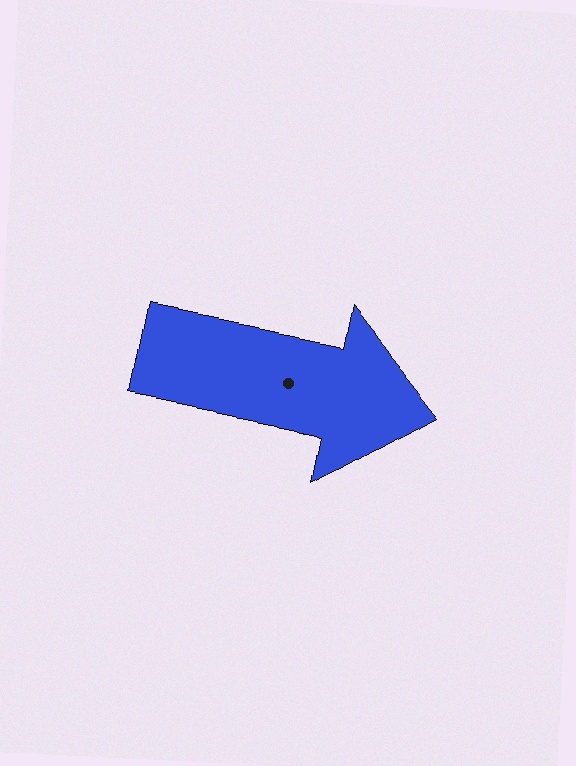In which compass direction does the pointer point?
East.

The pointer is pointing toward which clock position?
Roughly 3 o'clock.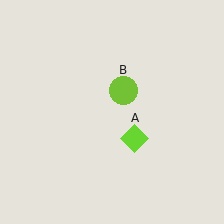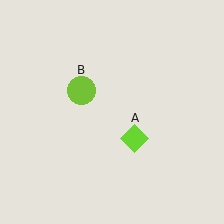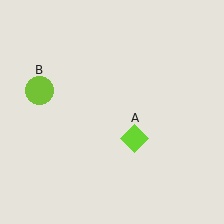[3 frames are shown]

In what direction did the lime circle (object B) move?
The lime circle (object B) moved left.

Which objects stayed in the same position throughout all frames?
Lime diamond (object A) remained stationary.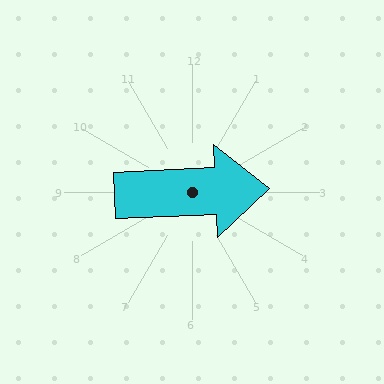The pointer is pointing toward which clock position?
Roughly 3 o'clock.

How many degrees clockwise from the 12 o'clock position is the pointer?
Approximately 87 degrees.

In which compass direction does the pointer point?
East.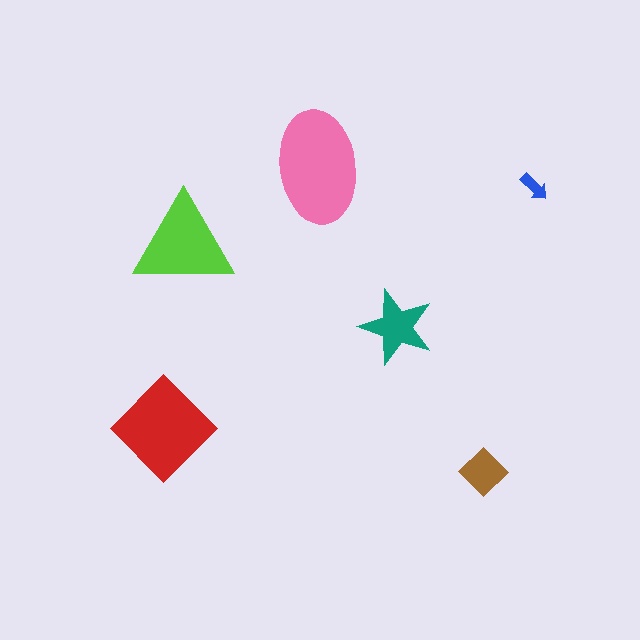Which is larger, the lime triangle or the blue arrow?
The lime triangle.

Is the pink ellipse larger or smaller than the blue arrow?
Larger.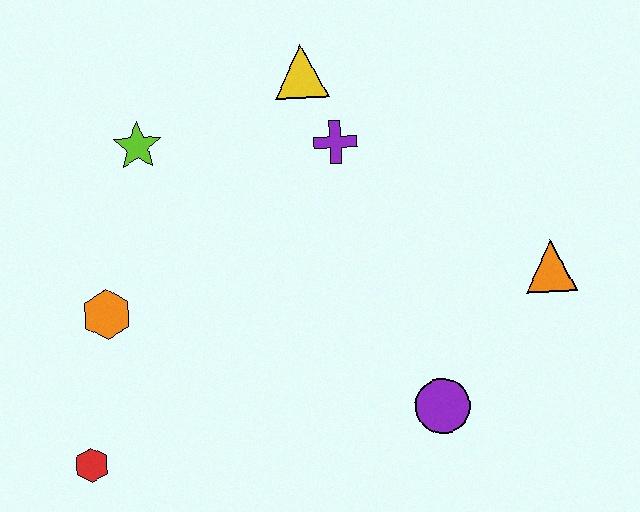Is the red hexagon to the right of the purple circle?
No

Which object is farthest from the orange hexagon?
The orange triangle is farthest from the orange hexagon.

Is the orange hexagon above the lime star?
No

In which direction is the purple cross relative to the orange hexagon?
The purple cross is to the right of the orange hexagon.